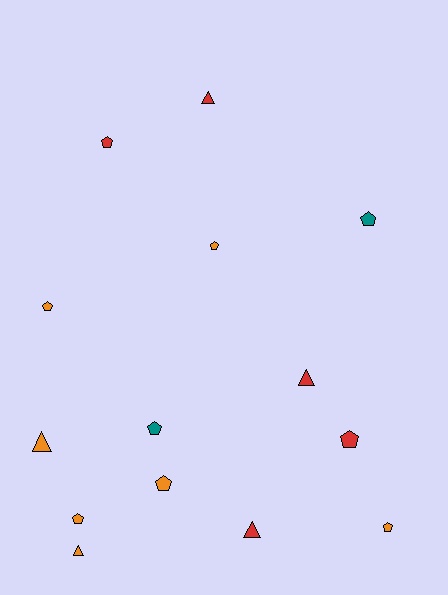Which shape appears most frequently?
Pentagon, with 9 objects.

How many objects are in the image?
There are 14 objects.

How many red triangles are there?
There are 3 red triangles.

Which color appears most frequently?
Orange, with 7 objects.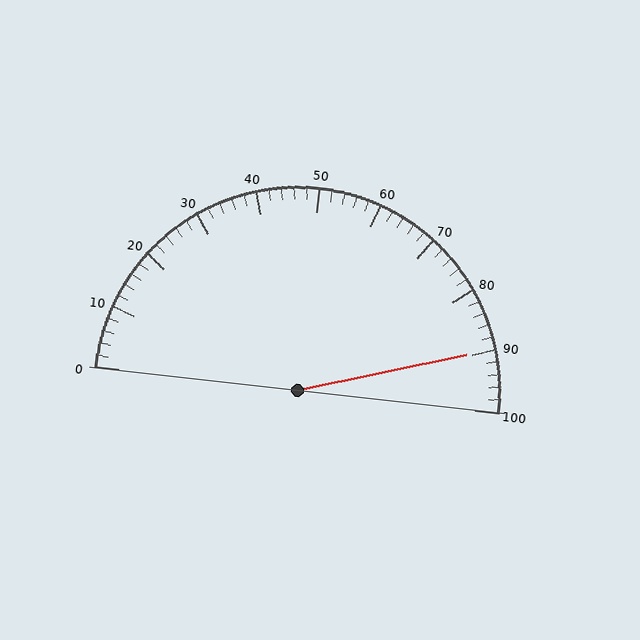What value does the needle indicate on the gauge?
The needle indicates approximately 90.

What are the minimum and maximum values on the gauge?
The gauge ranges from 0 to 100.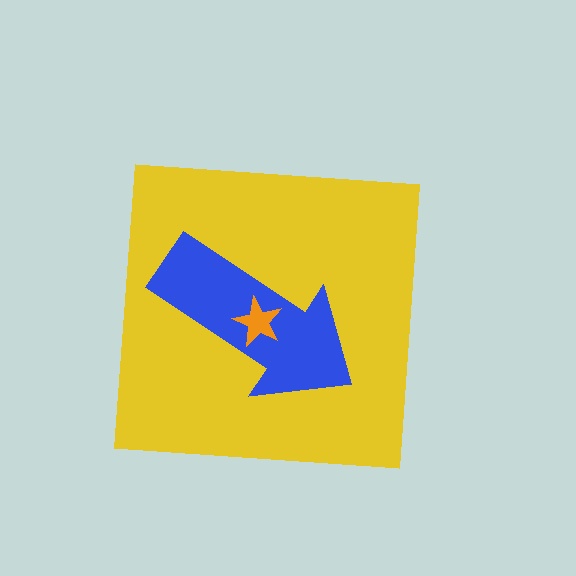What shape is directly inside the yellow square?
The blue arrow.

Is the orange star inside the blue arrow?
Yes.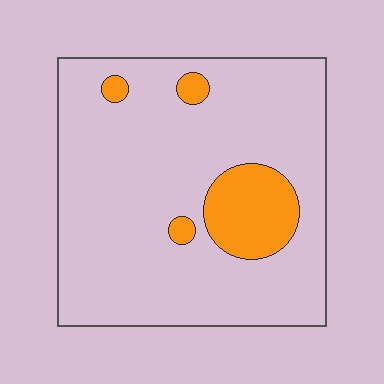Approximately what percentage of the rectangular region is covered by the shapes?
Approximately 15%.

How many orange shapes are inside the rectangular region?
4.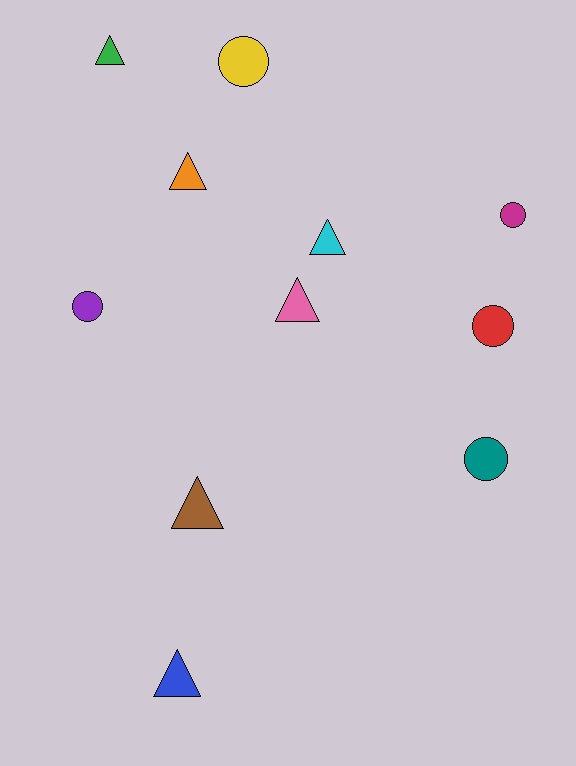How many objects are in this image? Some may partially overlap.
There are 11 objects.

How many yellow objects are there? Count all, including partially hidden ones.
There is 1 yellow object.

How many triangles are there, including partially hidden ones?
There are 6 triangles.